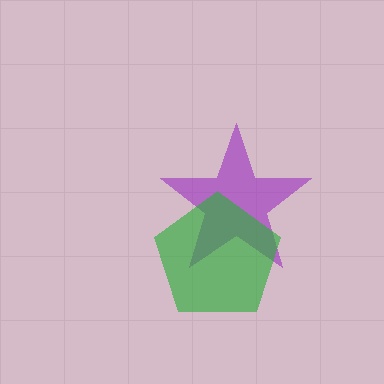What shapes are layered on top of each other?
The layered shapes are: a purple star, a green pentagon.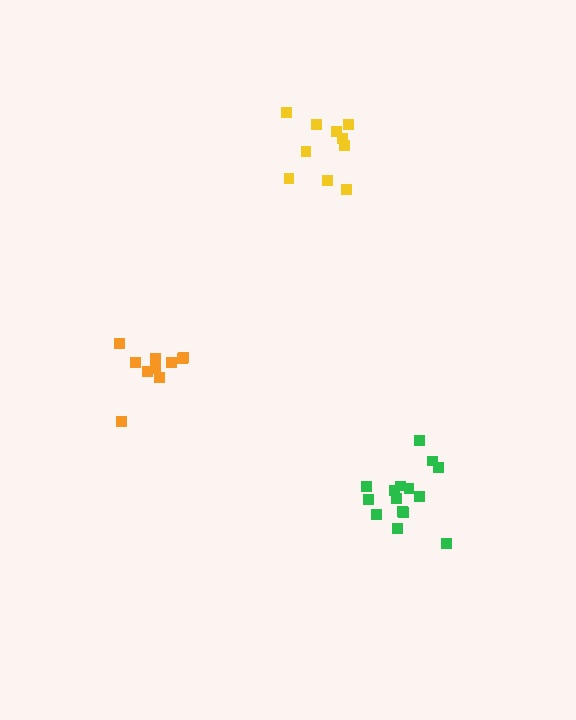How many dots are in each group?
Group 1: 15 dots, Group 2: 10 dots, Group 3: 10 dots (35 total).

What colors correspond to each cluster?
The clusters are colored: green, orange, yellow.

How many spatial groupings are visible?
There are 3 spatial groupings.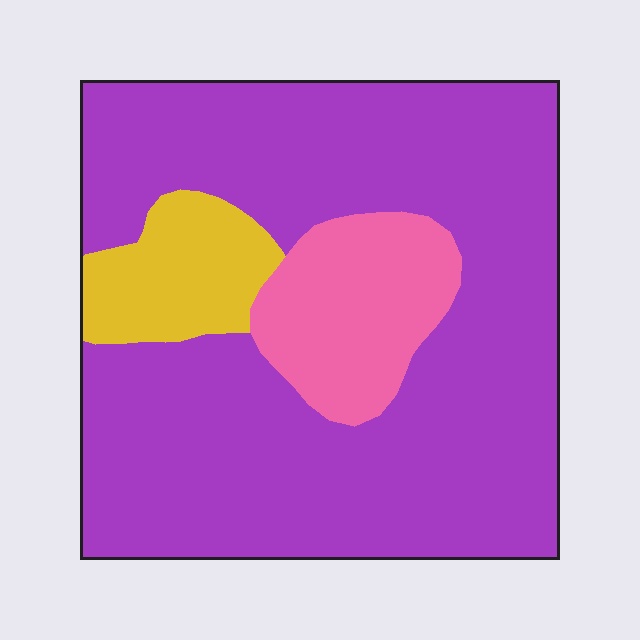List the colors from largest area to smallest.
From largest to smallest: purple, pink, yellow.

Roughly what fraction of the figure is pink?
Pink takes up less than a sixth of the figure.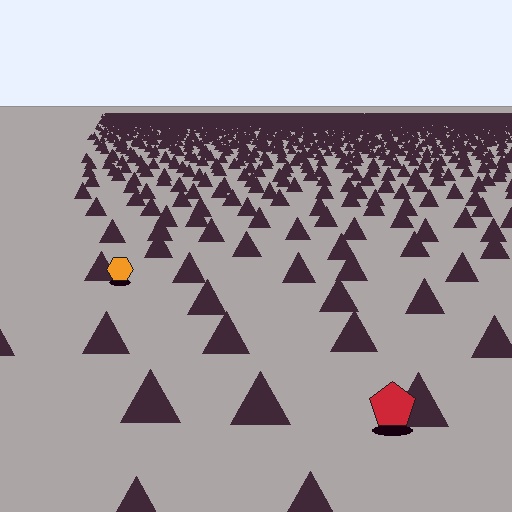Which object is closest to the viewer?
The red pentagon is closest. The texture marks near it are larger and more spread out.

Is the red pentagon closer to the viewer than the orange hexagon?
Yes. The red pentagon is closer — you can tell from the texture gradient: the ground texture is coarser near it.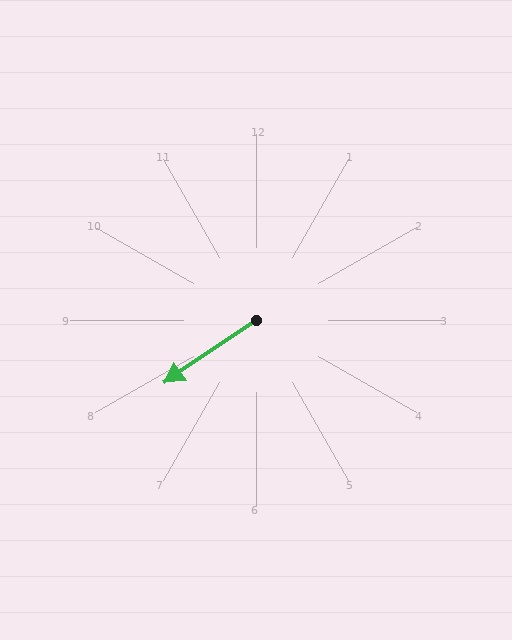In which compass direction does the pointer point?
Southwest.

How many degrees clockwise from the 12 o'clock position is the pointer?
Approximately 236 degrees.